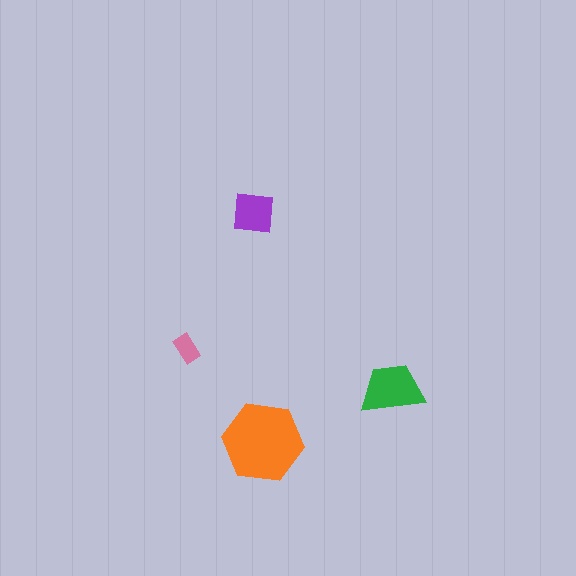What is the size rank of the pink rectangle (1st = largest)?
4th.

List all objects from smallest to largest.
The pink rectangle, the purple square, the green trapezoid, the orange hexagon.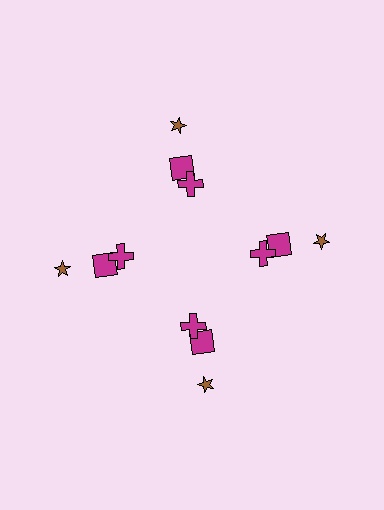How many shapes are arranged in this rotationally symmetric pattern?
There are 12 shapes, arranged in 4 groups of 3.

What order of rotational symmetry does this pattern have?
This pattern has 4-fold rotational symmetry.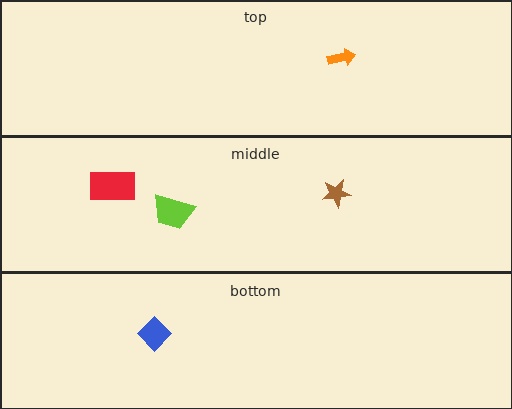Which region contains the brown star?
The middle region.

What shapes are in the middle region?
The brown star, the lime trapezoid, the red rectangle.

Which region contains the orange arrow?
The top region.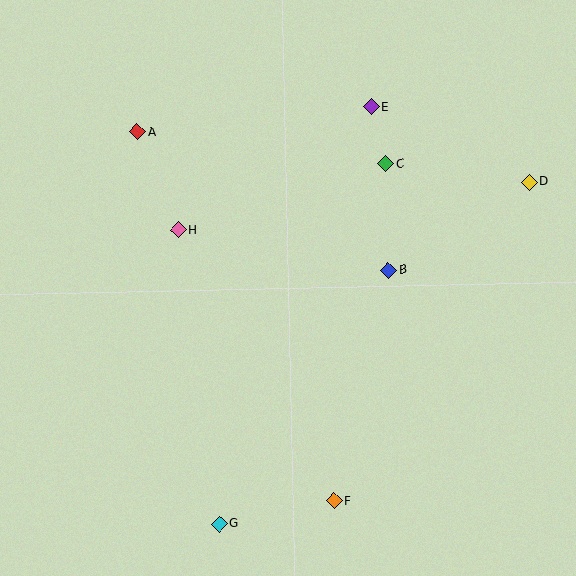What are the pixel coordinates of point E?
Point E is at (372, 107).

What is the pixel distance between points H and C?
The distance between H and C is 218 pixels.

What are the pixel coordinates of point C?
Point C is at (386, 164).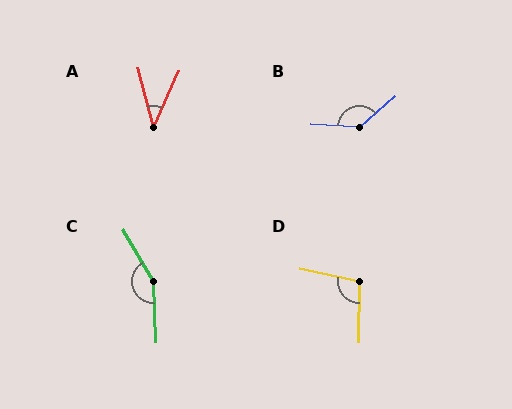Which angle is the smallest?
A, at approximately 39 degrees.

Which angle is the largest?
C, at approximately 152 degrees.